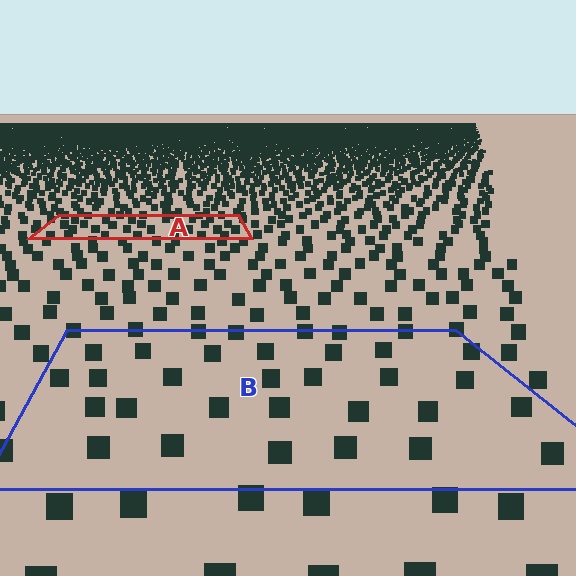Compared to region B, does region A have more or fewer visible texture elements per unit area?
Region A has more texture elements per unit area — they are packed more densely because it is farther away.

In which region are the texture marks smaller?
The texture marks are smaller in region A, because it is farther away.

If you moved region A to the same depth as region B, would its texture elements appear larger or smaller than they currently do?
They would appear larger. At a closer depth, the same texture elements are projected at a bigger on-screen size.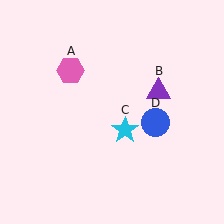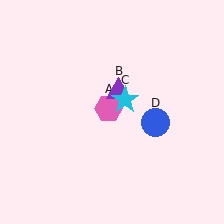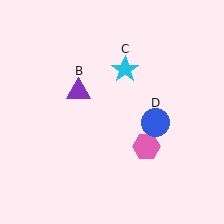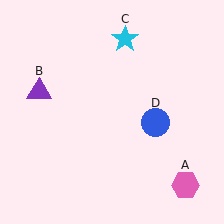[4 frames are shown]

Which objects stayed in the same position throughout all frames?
Blue circle (object D) remained stationary.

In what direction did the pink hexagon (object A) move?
The pink hexagon (object A) moved down and to the right.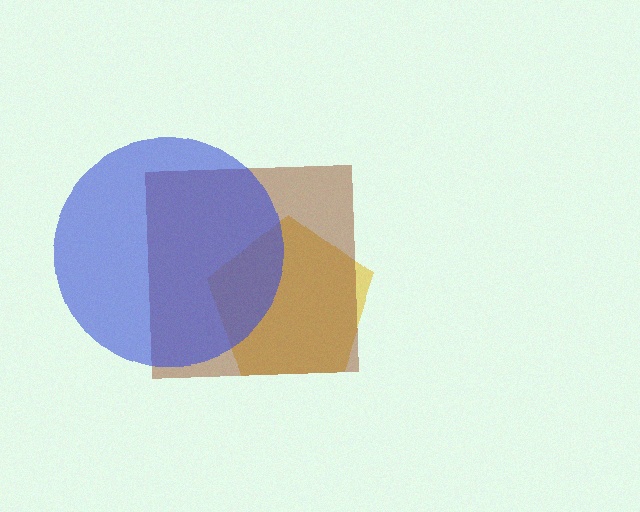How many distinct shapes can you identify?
There are 3 distinct shapes: a yellow pentagon, a brown square, a blue circle.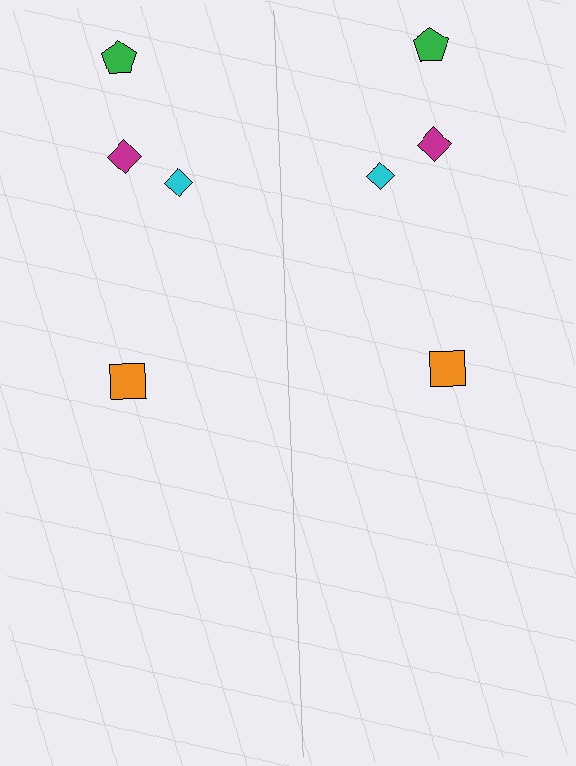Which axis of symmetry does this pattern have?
The pattern has a vertical axis of symmetry running through the center of the image.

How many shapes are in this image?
There are 8 shapes in this image.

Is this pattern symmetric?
Yes, this pattern has bilateral (reflection) symmetry.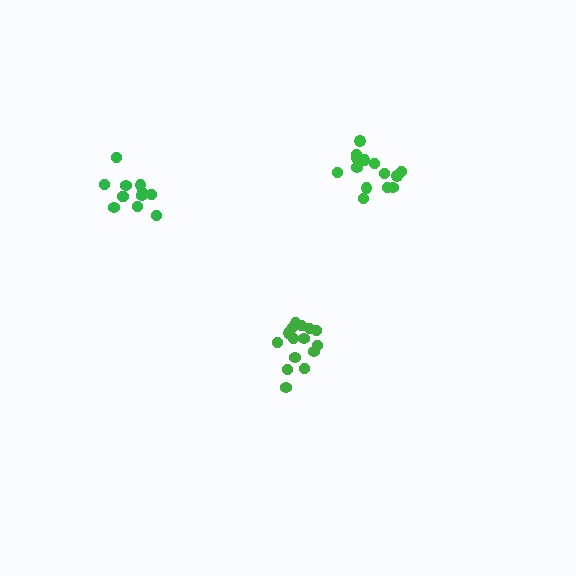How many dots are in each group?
Group 1: 15 dots, Group 2: 14 dots, Group 3: 12 dots (41 total).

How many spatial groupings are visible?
There are 3 spatial groupings.